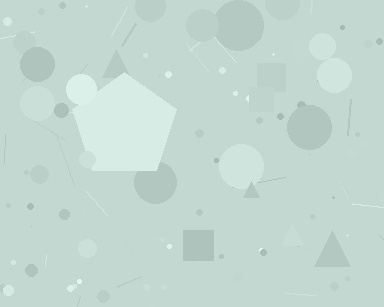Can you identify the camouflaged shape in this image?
The camouflaged shape is a pentagon.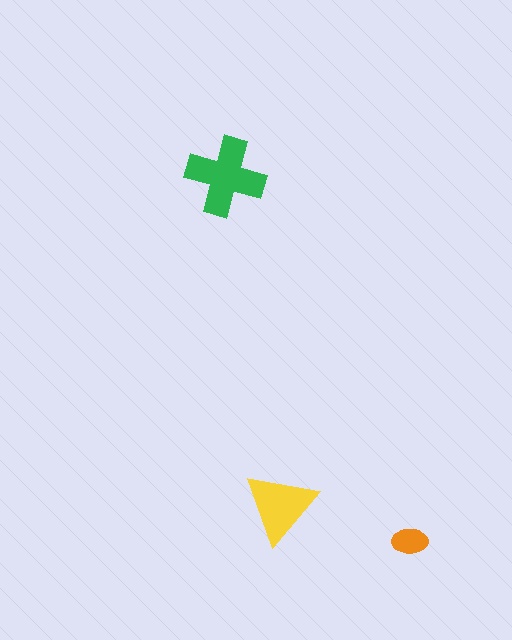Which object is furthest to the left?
The green cross is leftmost.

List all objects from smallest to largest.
The orange ellipse, the yellow triangle, the green cross.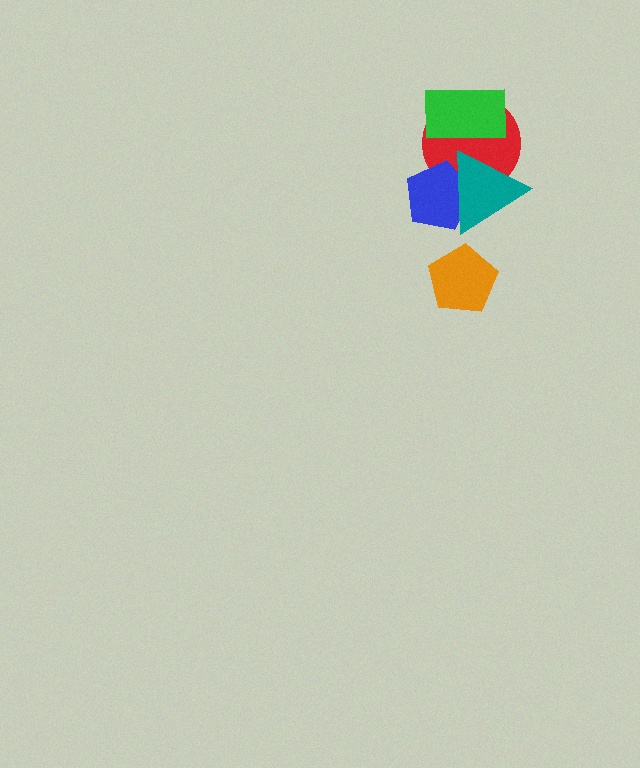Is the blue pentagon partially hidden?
Yes, it is partially covered by another shape.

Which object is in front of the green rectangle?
The teal triangle is in front of the green rectangle.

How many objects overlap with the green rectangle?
2 objects overlap with the green rectangle.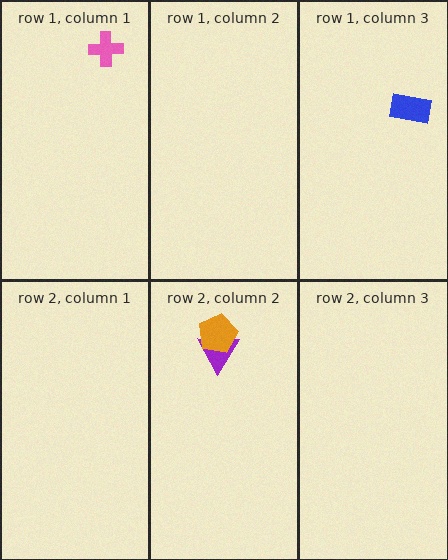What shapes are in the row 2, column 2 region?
The purple triangle, the orange pentagon.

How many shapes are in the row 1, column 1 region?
1.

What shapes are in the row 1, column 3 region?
The blue rectangle.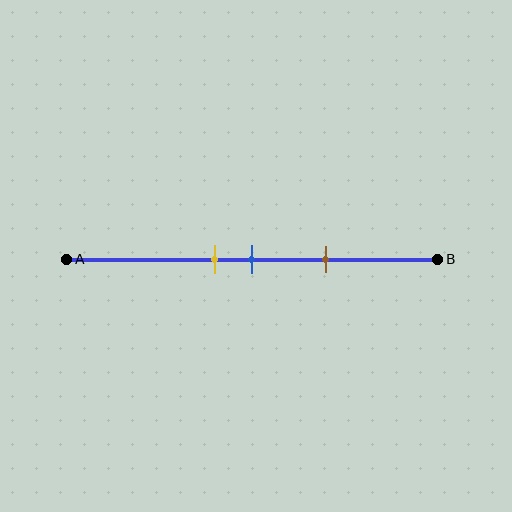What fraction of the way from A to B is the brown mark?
The brown mark is approximately 70% (0.7) of the way from A to B.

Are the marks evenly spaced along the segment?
Yes, the marks are approximately evenly spaced.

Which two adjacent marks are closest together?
The yellow and blue marks are the closest adjacent pair.